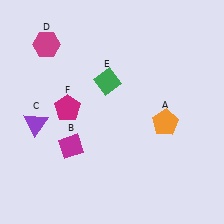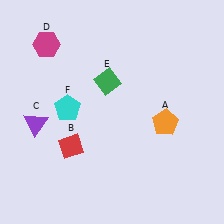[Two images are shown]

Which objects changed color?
B changed from magenta to red. F changed from magenta to cyan.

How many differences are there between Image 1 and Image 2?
There are 2 differences between the two images.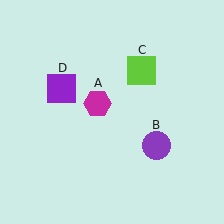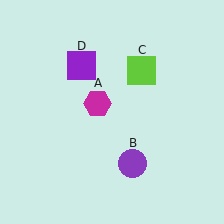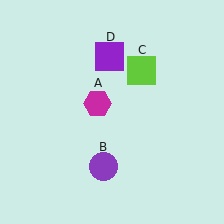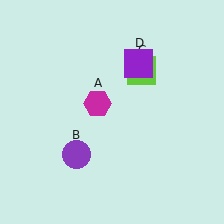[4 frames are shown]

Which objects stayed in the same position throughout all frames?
Magenta hexagon (object A) and lime square (object C) remained stationary.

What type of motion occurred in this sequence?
The purple circle (object B), purple square (object D) rotated clockwise around the center of the scene.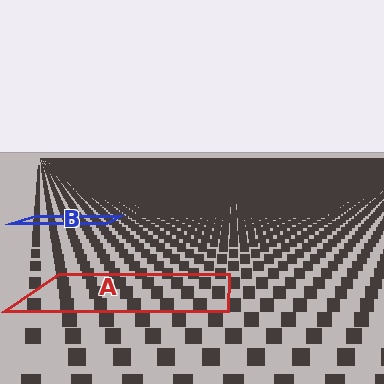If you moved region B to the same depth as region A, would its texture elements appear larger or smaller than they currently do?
They would appear larger. At a closer depth, the same texture elements are projected at a bigger on-screen size.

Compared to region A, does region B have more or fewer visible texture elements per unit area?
Region B has more texture elements per unit area — they are packed more densely because it is farther away.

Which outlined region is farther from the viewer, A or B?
Region B is farther from the viewer — the texture elements inside it appear smaller and more densely packed.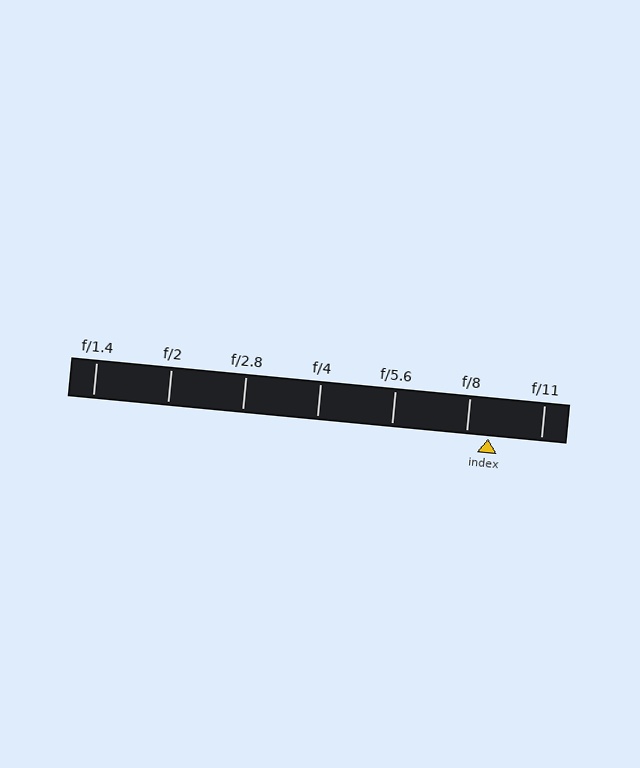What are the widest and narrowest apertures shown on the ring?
The widest aperture shown is f/1.4 and the narrowest is f/11.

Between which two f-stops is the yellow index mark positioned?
The index mark is between f/8 and f/11.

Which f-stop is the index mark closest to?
The index mark is closest to f/8.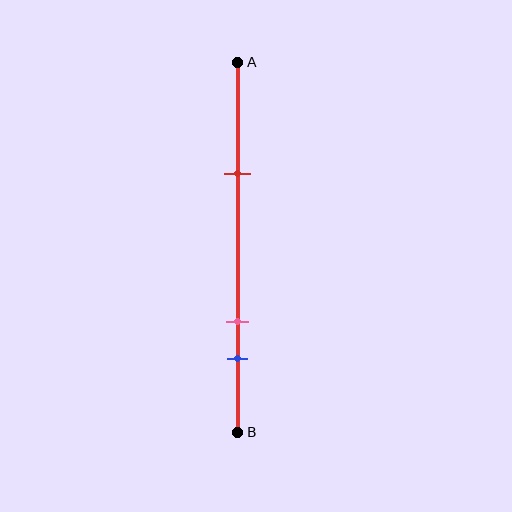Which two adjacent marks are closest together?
The pink and blue marks are the closest adjacent pair.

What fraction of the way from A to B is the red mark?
The red mark is approximately 30% (0.3) of the way from A to B.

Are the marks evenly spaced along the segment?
No, the marks are not evenly spaced.